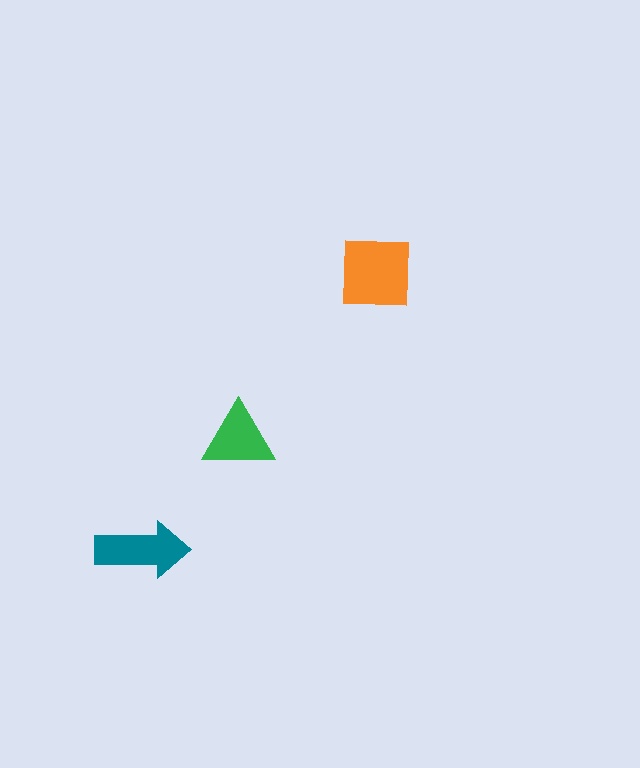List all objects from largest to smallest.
The orange square, the teal arrow, the green triangle.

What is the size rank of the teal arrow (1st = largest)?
2nd.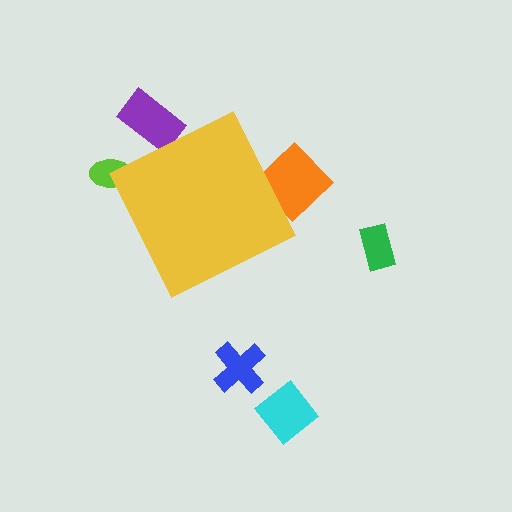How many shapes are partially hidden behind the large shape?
3 shapes are partially hidden.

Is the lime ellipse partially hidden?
Yes, the lime ellipse is partially hidden behind the yellow diamond.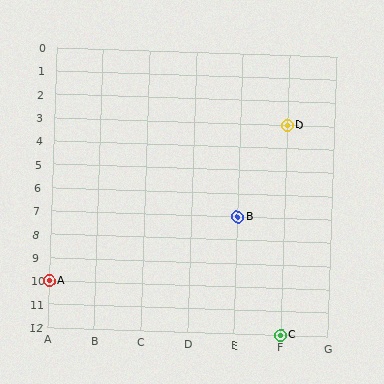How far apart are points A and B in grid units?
Points A and B are 4 columns and 3 rows apart (about 5.0 grid units diagonally).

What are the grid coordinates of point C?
Point C is at grid coordinates (F, 12).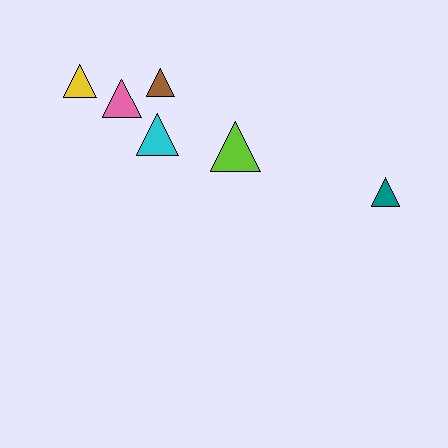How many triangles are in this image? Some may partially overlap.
There are 6 triangles.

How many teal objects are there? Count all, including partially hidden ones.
There is 1 teal object.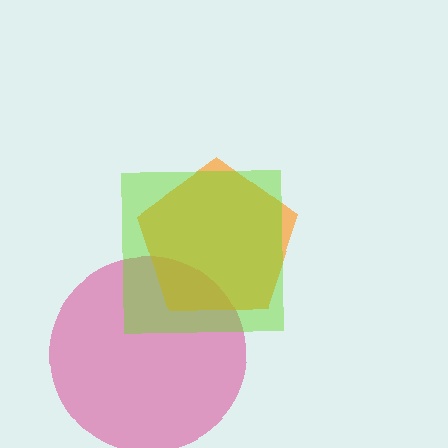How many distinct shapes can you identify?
There are 3 distinct shapes: a pink circle, an orange pentagon, a lime square.